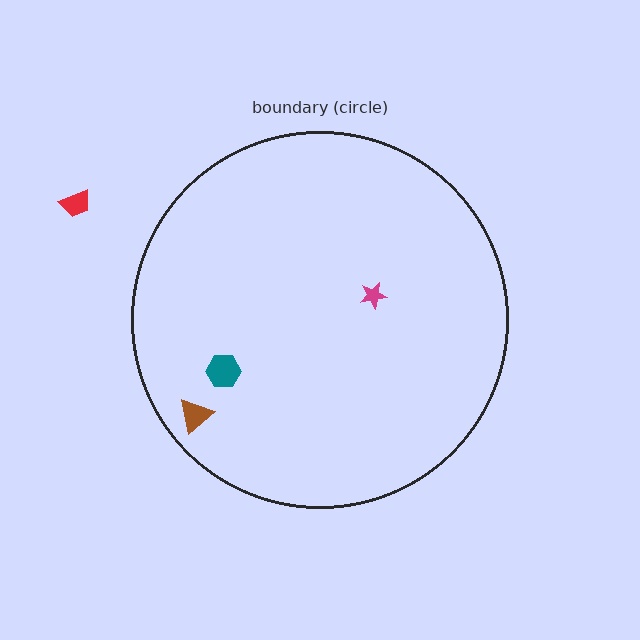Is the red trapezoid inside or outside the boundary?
Outside.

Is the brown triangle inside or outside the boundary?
Inside.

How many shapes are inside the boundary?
3 inside, 1 outside.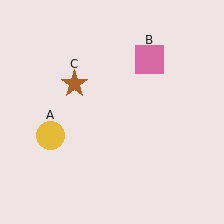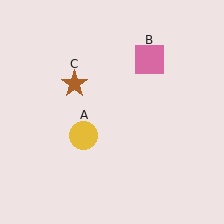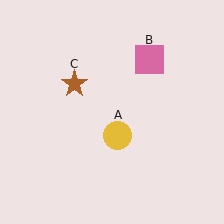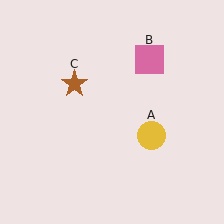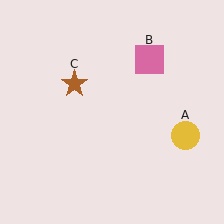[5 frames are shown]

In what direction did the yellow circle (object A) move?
The yellow circle (object A) moved right.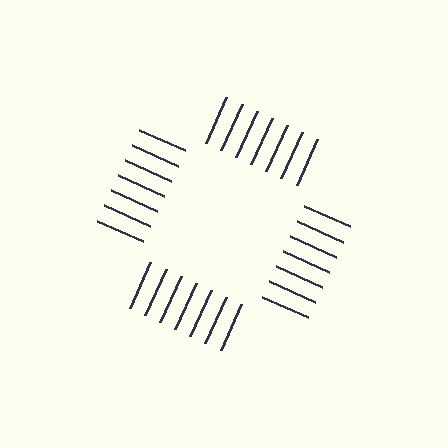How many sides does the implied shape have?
4 sides — the line-ends trace a square.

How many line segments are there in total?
28 — 7 along each of the 4 edges.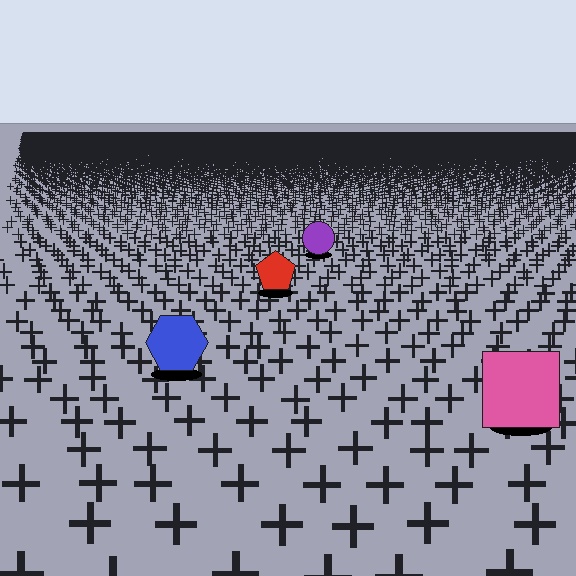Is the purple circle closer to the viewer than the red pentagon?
No. The red pentagon is closer — you can tell from the texture gradient: the ground texture is coarser near it.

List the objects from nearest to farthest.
From nearest to farthest: the pink square, the blue hexagon, the red pentagon, the purple circle.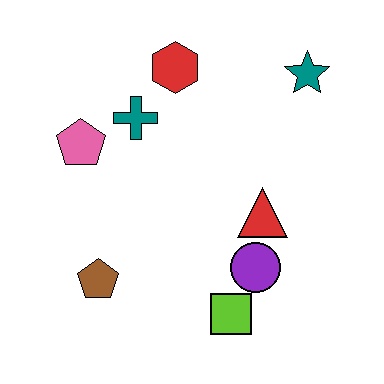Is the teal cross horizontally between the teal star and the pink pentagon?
Yes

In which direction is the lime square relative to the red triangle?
The lime square is below the red triangle.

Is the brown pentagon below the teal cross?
Yes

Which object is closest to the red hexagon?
The teal cross is closest to the red hexagon.